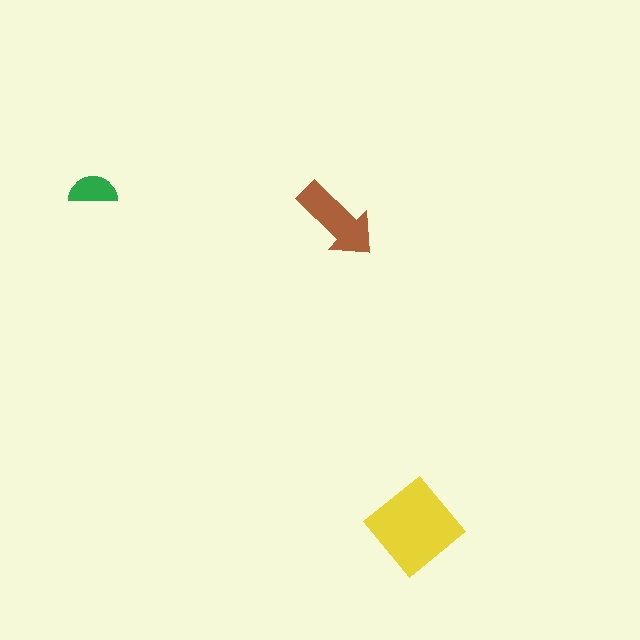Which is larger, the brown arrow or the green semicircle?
The brown arrow.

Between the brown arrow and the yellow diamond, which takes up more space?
The yellow diamond.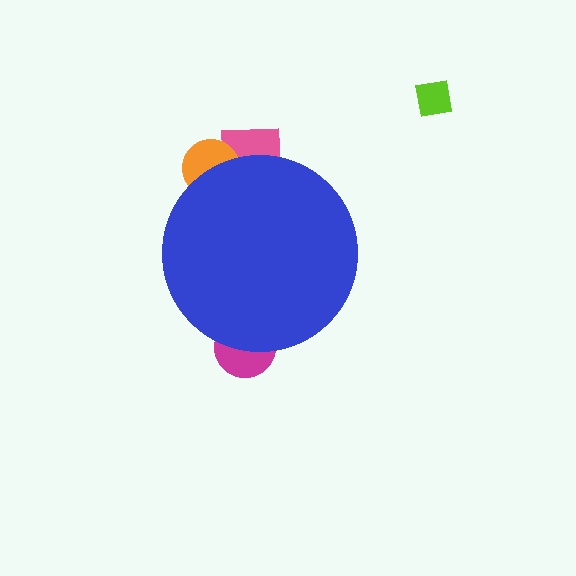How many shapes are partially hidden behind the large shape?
3 shapes are partially hidden.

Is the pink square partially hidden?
Yes, the pink square is partially hidden behind the blue circle.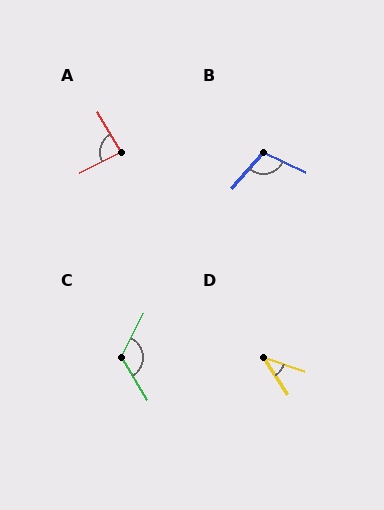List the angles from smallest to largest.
D (39°), A (86°), B (107°), C (121°).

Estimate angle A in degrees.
Approximately 86 degrees.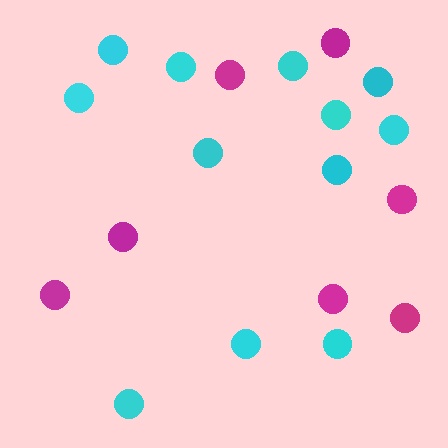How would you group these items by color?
There are 2 groups: one group of magenta circles (7) and one group of cyan circles (12).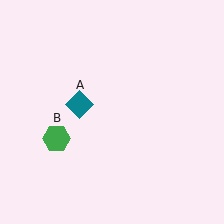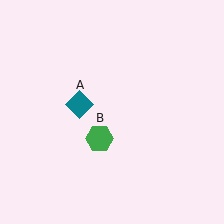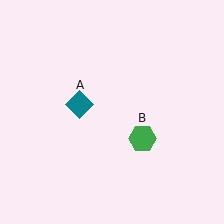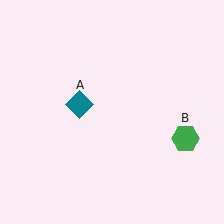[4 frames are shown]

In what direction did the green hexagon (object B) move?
The green hexagon (object B) moved right.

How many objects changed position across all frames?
1 object changed position: green hexagon (object B).